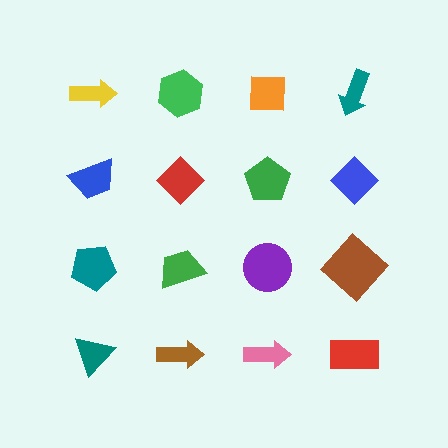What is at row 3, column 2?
A green trapezoid.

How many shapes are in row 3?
4 shapes.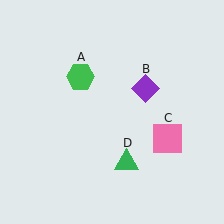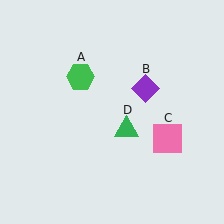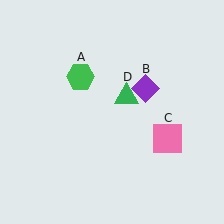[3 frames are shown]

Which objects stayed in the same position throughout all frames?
Green hexagon (object A) and purple diamond (object B) and pink square (object C) remained stationary.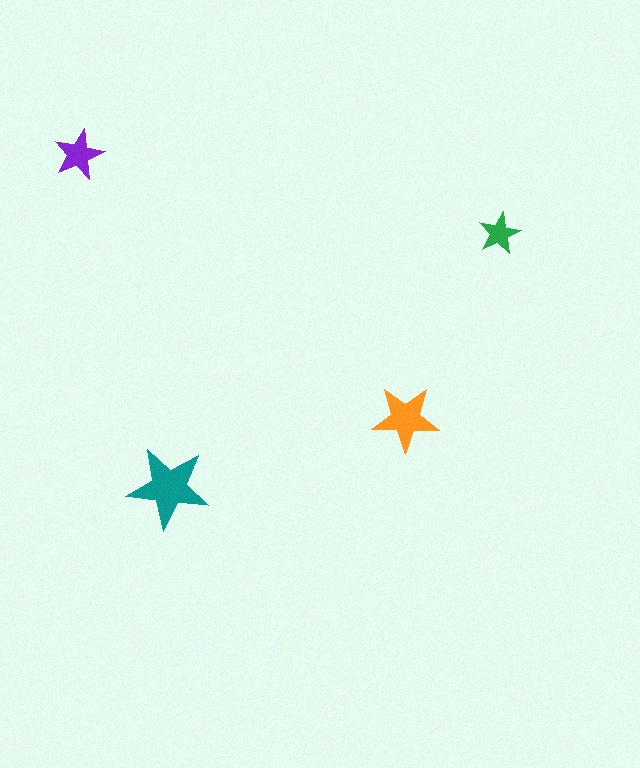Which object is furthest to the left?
The purple star is leftmost.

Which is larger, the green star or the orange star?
The orange one.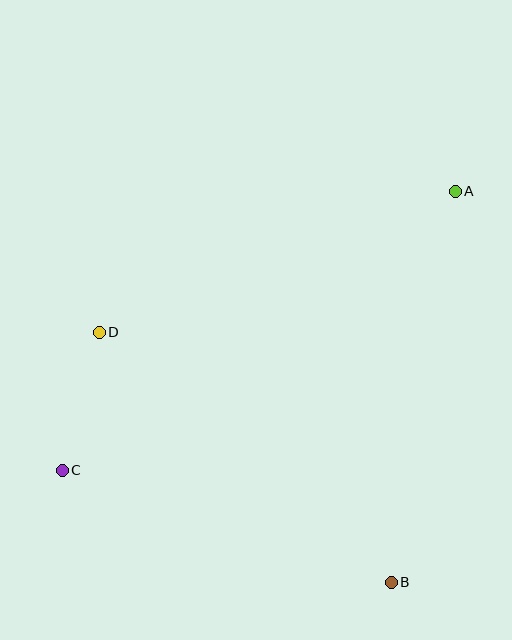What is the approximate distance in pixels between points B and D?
The distance between B and D is approximately 384 pixels.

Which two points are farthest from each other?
Points A and C are farthest from each other.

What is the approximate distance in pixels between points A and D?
The distance between A and D is approximately 383 pixels.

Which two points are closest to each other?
Points C and D are closest to each other.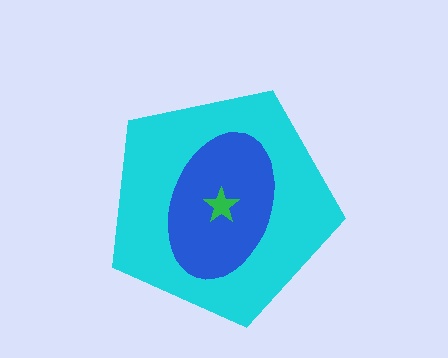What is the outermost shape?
The cyan pentagon.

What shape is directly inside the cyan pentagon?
The blue ellipse.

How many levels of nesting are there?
3.